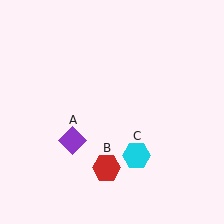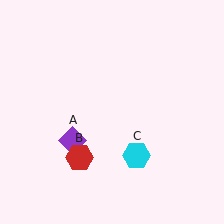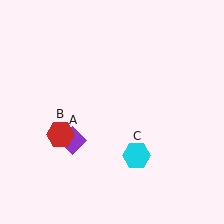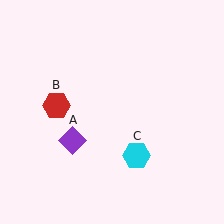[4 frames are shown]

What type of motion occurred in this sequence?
The red hexagon (object B) rotated clockwise around the center of the scene.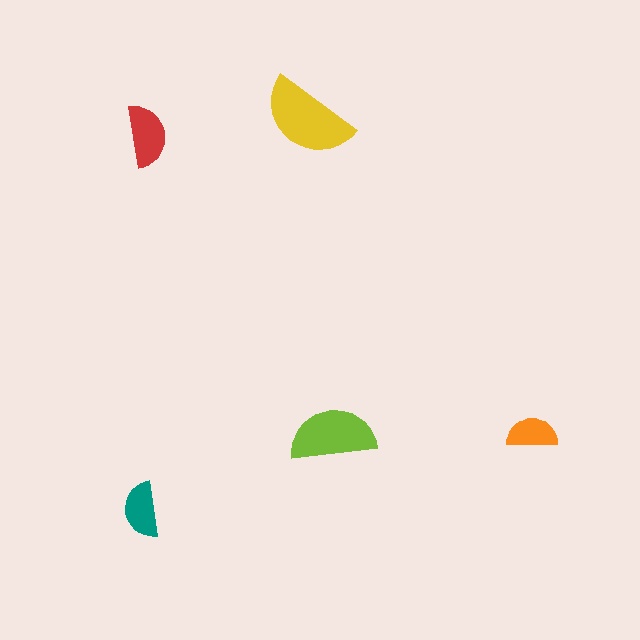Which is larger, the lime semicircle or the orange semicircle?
The lime one.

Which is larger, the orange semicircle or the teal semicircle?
The teal one.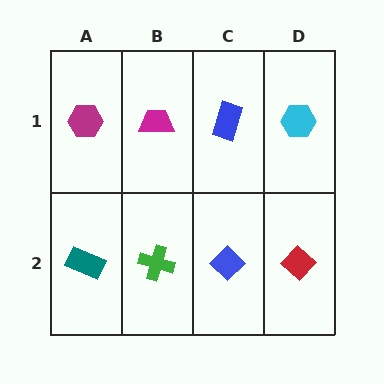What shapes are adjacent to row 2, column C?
A blue rectangle (row 1, column C), a green cross (row 2, column B), a red diamond (row 2, column D).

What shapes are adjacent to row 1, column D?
A red diamond (row 2, column D), a blue rectangle (row 1, column C).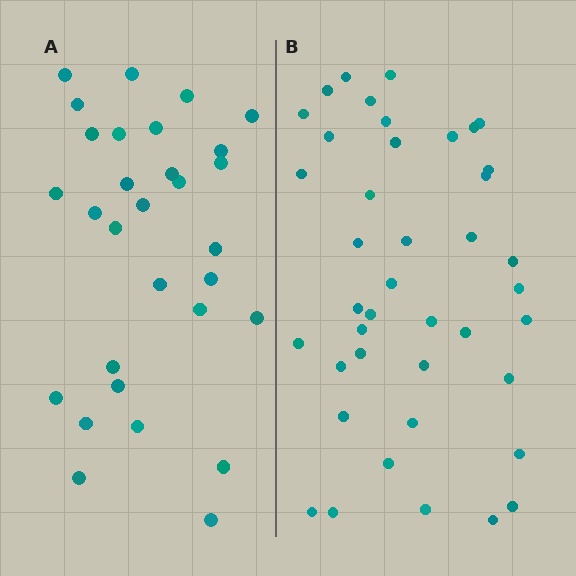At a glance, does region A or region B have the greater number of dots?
Region B (the right region) has more dots.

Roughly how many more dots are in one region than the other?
Region B has roughly 12 or so more dots than region A.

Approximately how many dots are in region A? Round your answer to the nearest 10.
About 30 dots.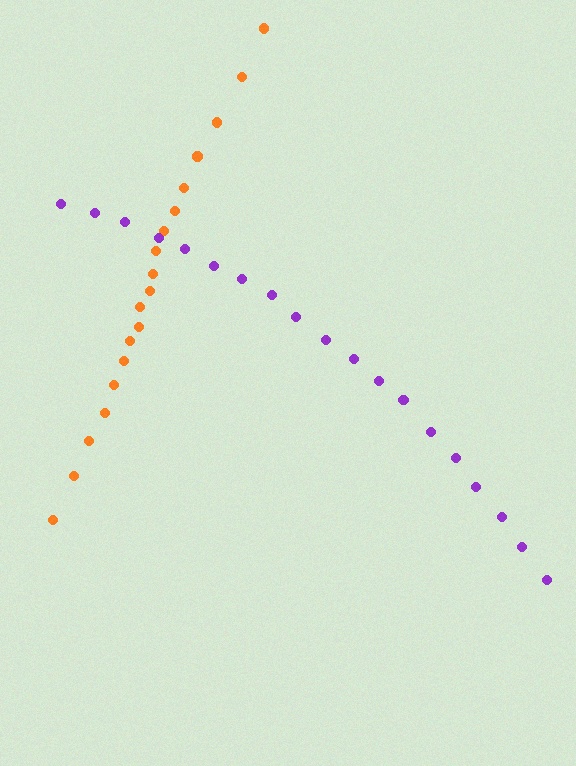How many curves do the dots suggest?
There are 2 distinct paths.